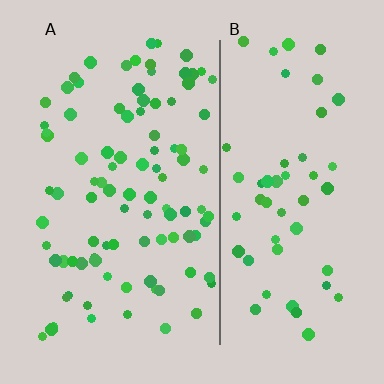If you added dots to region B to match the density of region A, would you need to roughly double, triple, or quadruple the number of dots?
Approximately double.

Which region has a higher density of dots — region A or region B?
A (the left).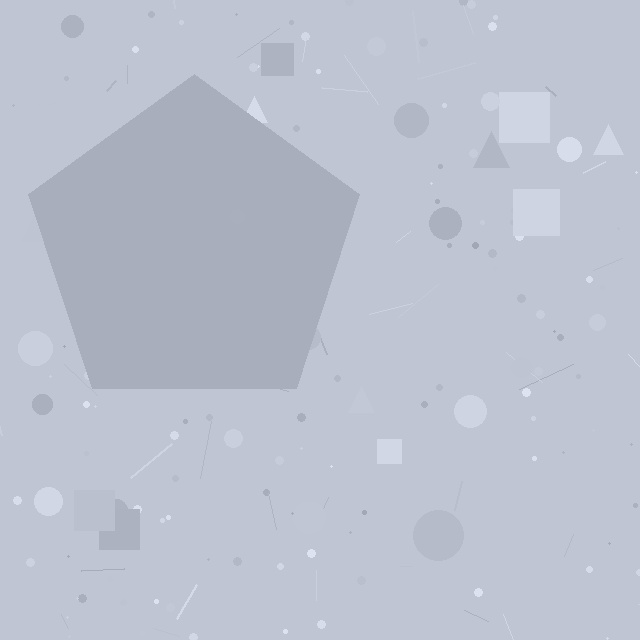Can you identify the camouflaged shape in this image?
The camouflaged shape is a pentagon.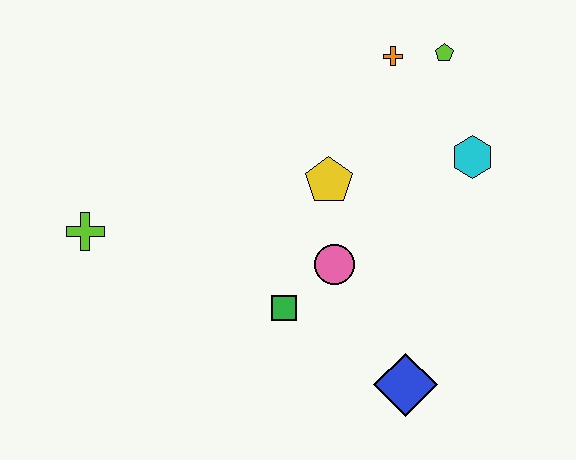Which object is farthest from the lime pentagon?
The lime cross is farthest from the lime pentagon.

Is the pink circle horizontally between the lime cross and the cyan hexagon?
Yes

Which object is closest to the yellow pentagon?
The pink circle is closest to the yellow pentagon.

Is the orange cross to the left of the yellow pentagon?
No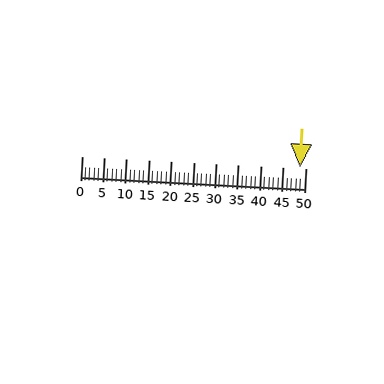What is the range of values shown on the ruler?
The ruler shows values from 0 to 50.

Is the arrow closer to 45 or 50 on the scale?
The arrow is closer to 50.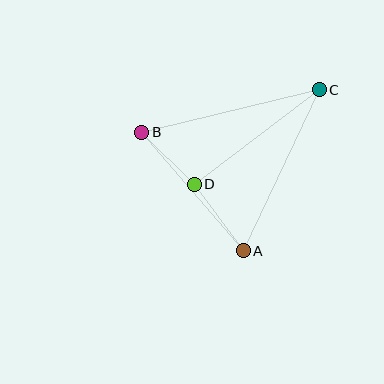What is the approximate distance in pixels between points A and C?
The distance between A and C is approximately 178 pixels.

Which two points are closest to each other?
Points B and D are closest to each other.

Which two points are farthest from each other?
Points B and C are farthest from each other.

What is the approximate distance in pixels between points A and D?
The distance between A and D is approximately 83 pixels.